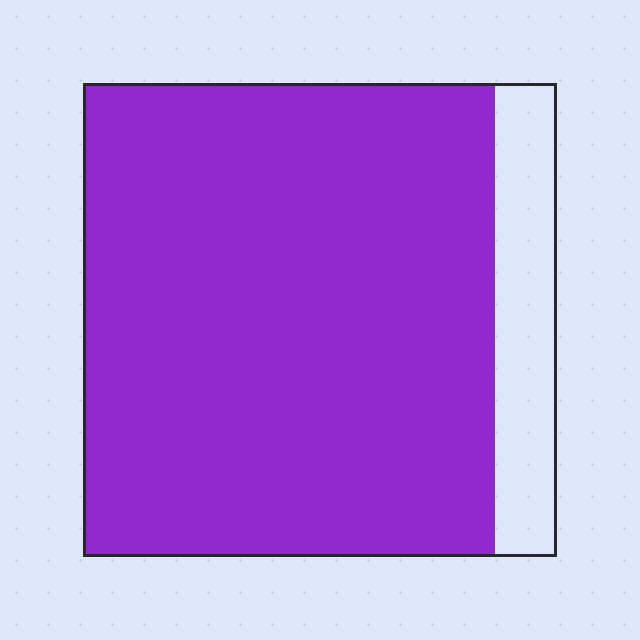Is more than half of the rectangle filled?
Yes.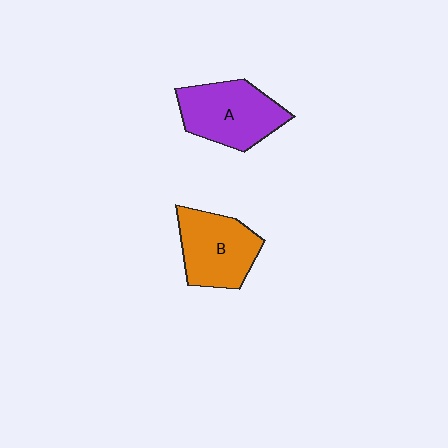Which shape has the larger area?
Shape A (purple).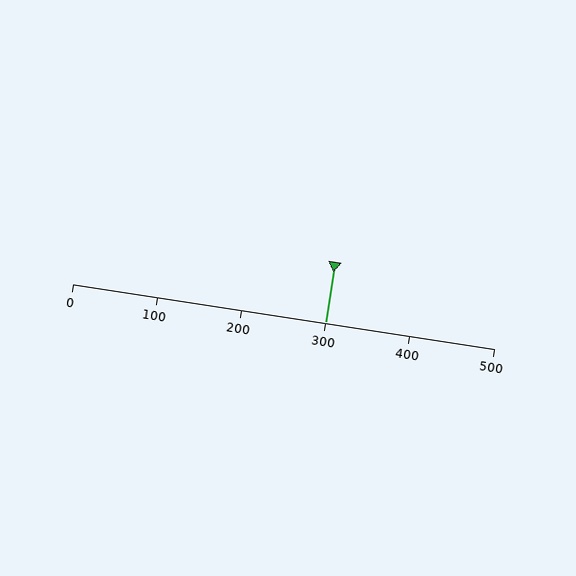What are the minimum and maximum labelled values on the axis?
The axis runs from 0 to 500.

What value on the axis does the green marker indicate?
The marker indicates approximately 300.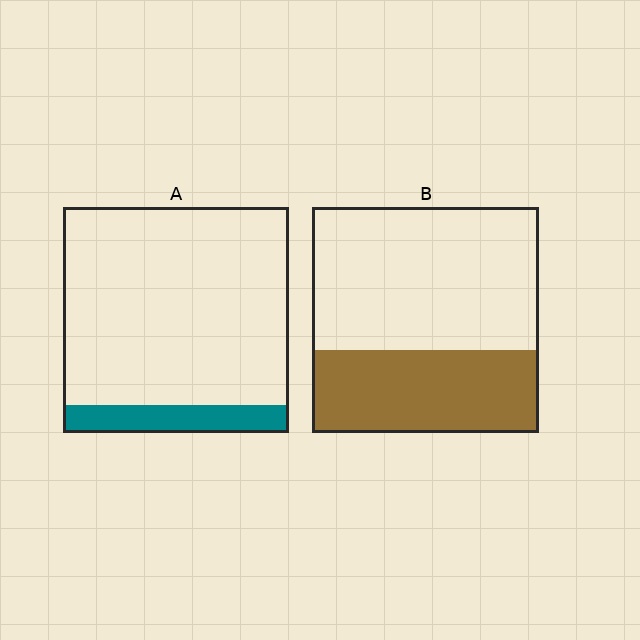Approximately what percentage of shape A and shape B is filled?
A is approximately 10% and B is approximately 35%.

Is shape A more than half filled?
No.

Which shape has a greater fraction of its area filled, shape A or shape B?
Shape B.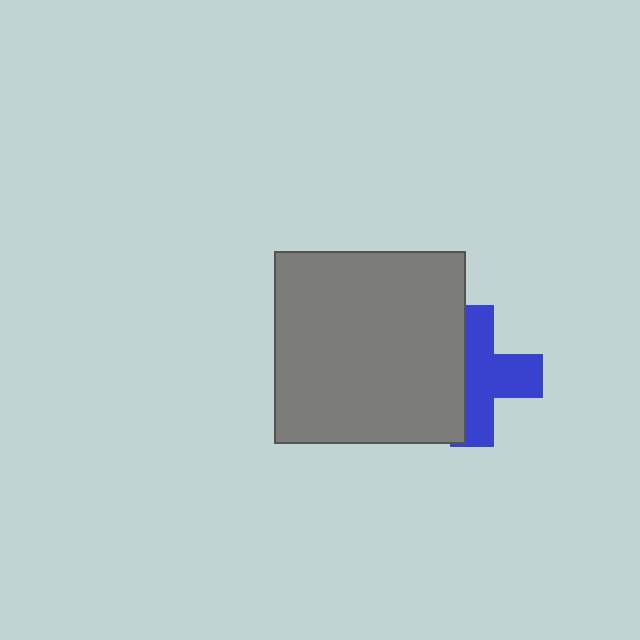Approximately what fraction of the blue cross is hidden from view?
Roughly 41% of the blue cross is hidden behind the gray square.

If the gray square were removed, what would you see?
You would see the complete blue cross.